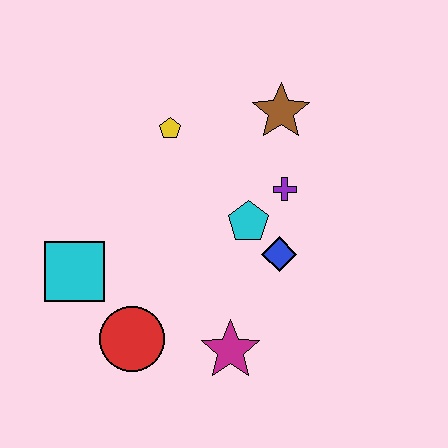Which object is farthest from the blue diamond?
The cyan square is farthest from the blue diamond.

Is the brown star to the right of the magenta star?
Yes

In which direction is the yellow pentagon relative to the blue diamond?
The yellow pentagon is above the blue diamond.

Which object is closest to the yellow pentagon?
The brown star is closest to the yellow pentagon.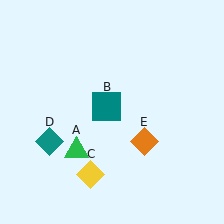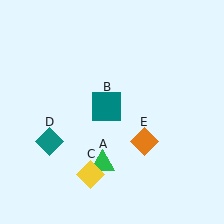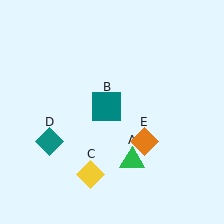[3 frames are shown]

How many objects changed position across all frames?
1 object changed position: green triangle (object A).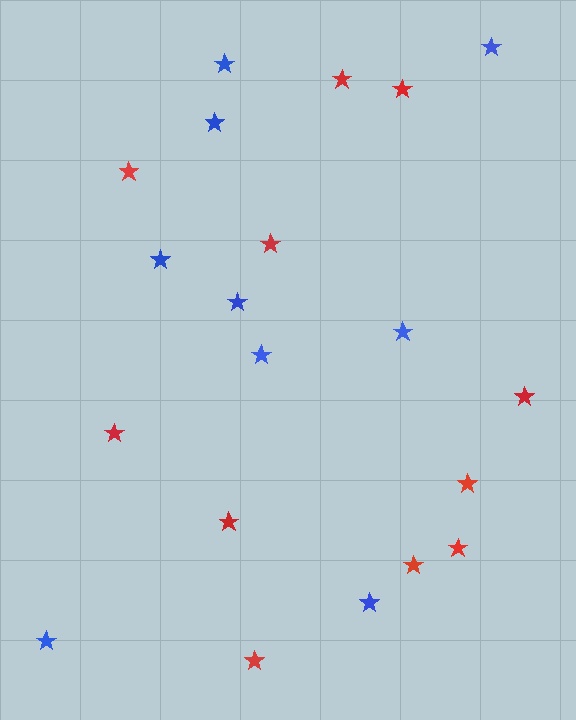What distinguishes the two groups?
There are 2 groups: one group of red stars (11) and one group of blue stars (9).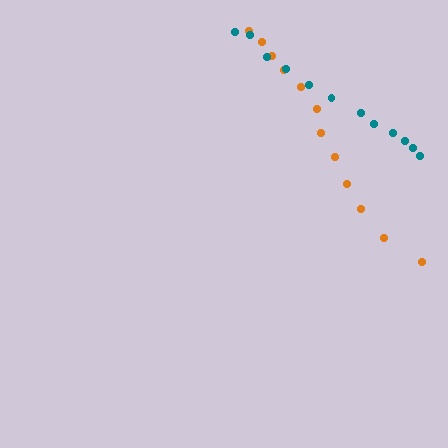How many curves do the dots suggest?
There are 2 distinct paths.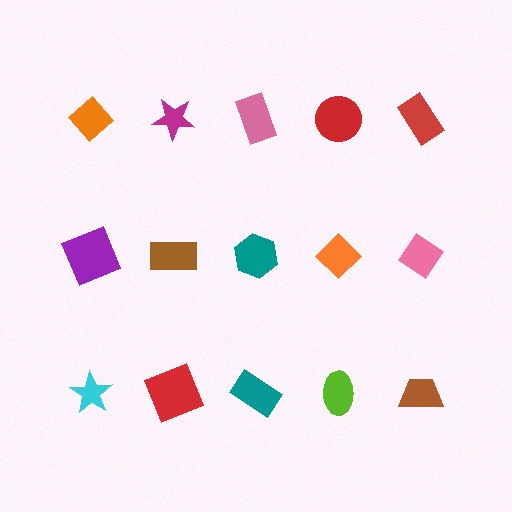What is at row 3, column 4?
A lime ellipse.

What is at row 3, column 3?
A teal rectangle.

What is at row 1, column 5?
A red rectangle.